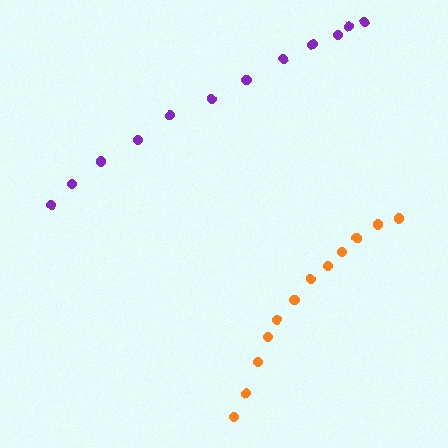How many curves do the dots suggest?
There are 2 distinct paths.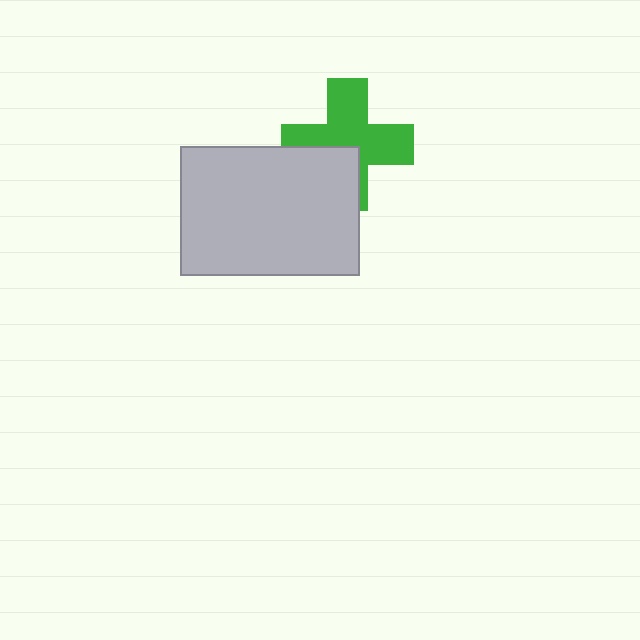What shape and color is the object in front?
The object in front is a light gray rectangle.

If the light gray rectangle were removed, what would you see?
You would see the complete green cross.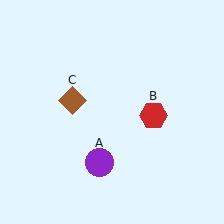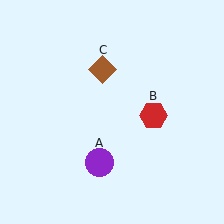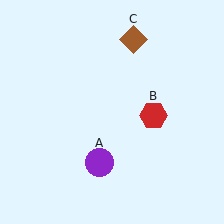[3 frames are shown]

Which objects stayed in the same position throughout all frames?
Purple circle (object A) and red hexagon (object B) remained stationary.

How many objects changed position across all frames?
1 object changed position: brown diamond (object C).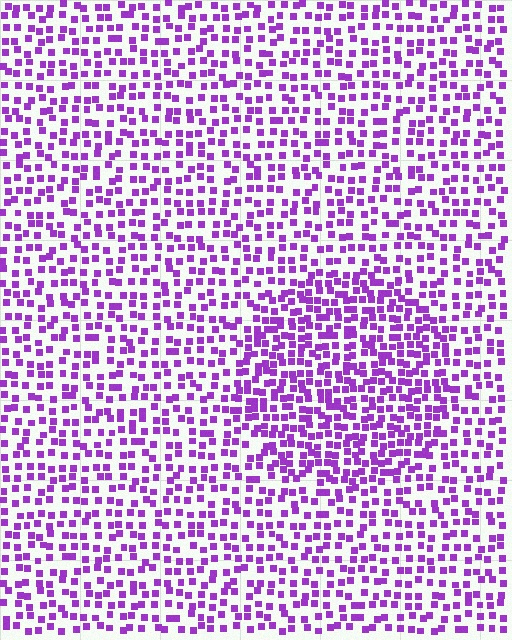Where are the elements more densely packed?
The elements are more densely packed inside the circle boundary.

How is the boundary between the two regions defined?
The boundary is defined by a change in element density (approximately 1.6x ratio). All elements are the same color, size, and shape.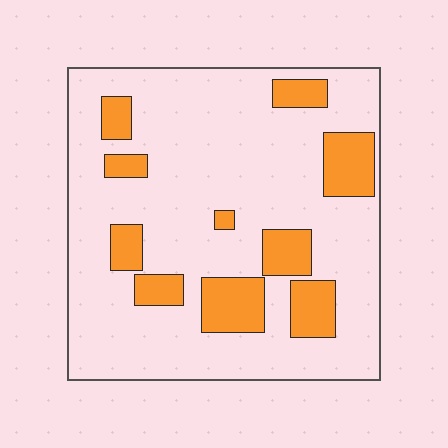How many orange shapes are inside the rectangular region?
10.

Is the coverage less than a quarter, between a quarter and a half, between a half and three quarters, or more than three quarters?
Less than a quarter.